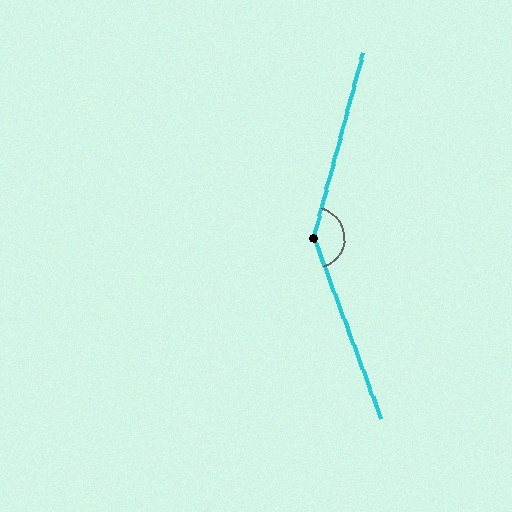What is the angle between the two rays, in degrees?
Approximately 144 degrees.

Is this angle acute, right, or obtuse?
It is obtuse.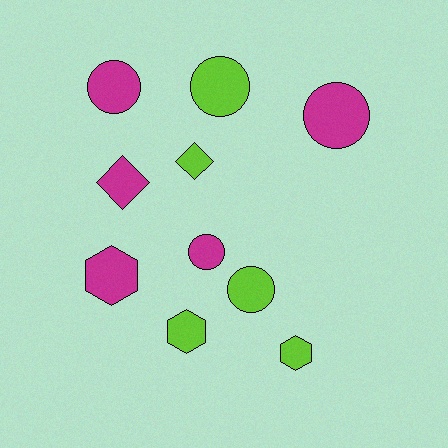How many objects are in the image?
There are 10 objects.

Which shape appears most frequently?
Circle, with 5 objects.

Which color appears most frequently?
Lime, with 5 objects.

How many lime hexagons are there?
There are 2 lime hexagons.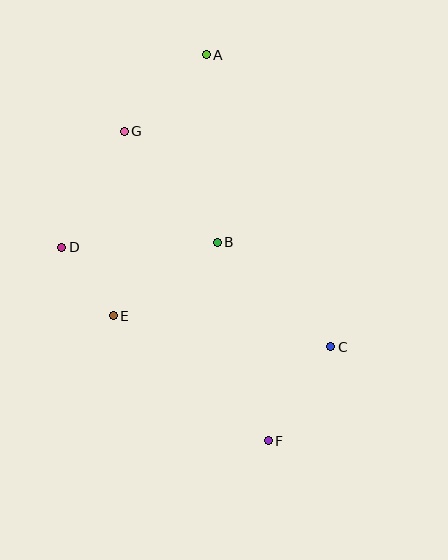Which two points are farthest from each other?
Points A and F are farthest from each other.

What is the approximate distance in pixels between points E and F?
The distance between E and F is approximately 199 pixels.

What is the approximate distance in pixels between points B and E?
The distance between B and E is approximately 127 pixels.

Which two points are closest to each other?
Points D and E are closest to each other.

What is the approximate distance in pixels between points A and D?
The distance between A and D is approximately 240 pixels.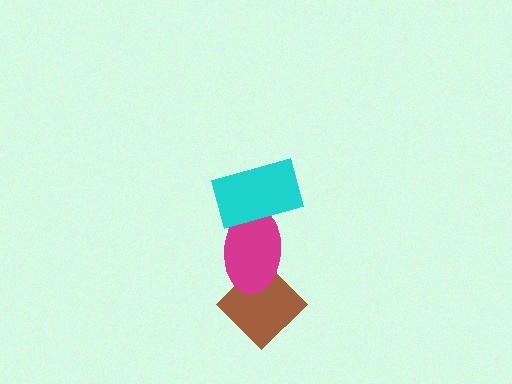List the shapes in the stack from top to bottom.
From top to bottom: the cyan rectangle, the magenta ellipse, the brown diamond.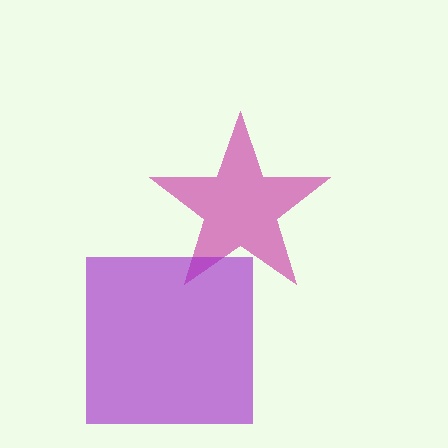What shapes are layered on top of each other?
The layered shapes are: a magenta star, a purple square.